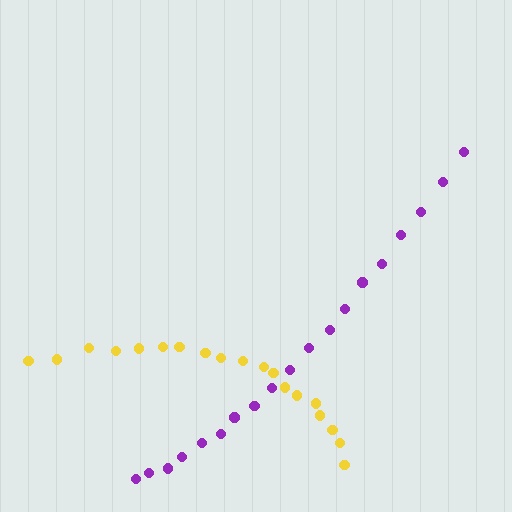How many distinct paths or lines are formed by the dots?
There are 2 distinct paths.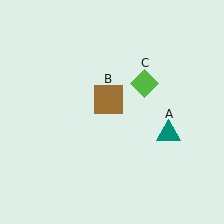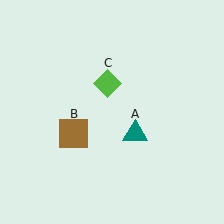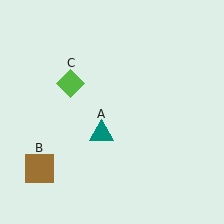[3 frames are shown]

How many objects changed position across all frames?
3 objects changed position: teal triangle (object A), brown square (object B), lime diamond (object C).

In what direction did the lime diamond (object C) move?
The lime diamond (object C) moved left.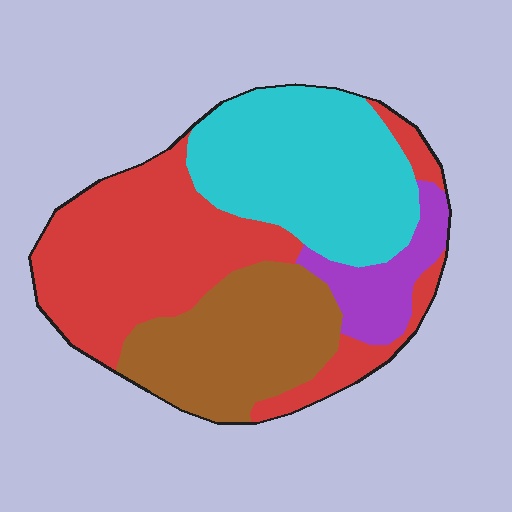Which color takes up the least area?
Purple, at roughly 10%.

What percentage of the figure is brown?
Brown covers around 25% of the figure.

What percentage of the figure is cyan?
Cyan takes up between a quarter and a half of the figure.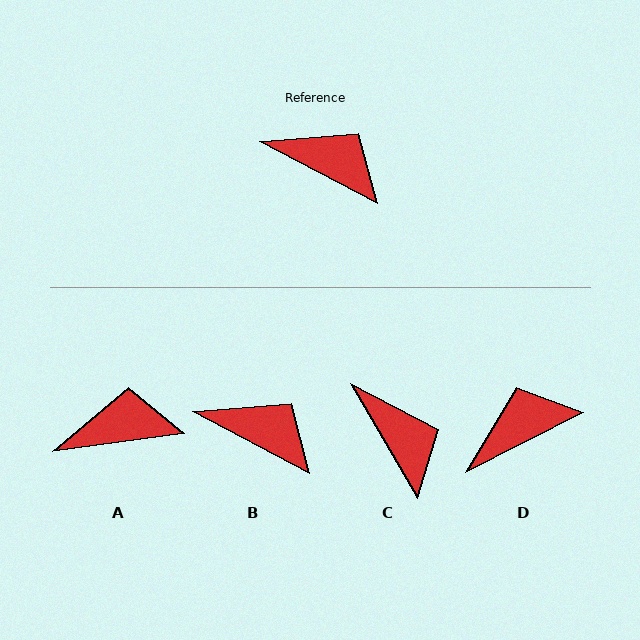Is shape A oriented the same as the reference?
No, it is off by about 36 degrees.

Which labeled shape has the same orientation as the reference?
B.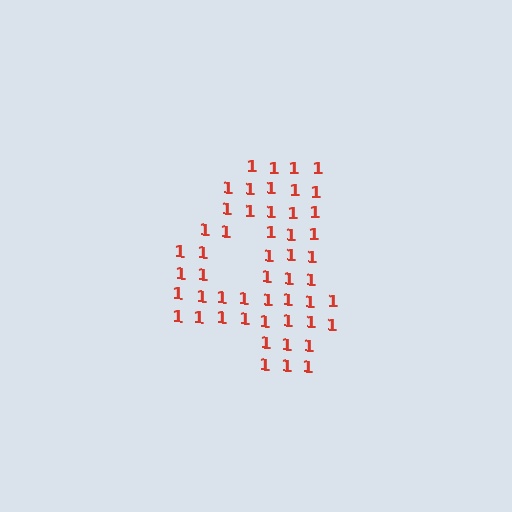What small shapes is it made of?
It is made of small digit 1's.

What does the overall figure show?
The overall figure shows the digit 4.